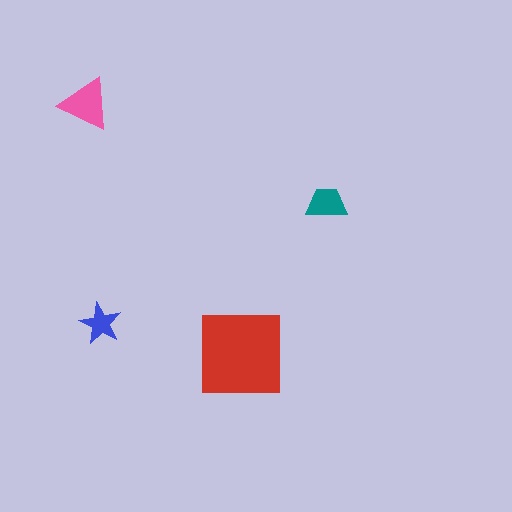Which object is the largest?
The red square.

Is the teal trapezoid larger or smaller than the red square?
Smaller.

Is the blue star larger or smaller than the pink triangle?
Smaller.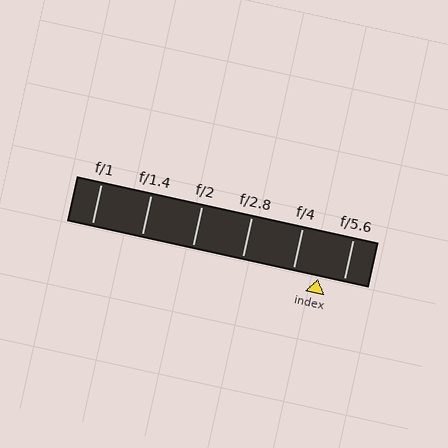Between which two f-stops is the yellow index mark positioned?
The index mark is between f/4 and f/5.6.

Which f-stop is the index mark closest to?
The index mark is closest to f/5.6.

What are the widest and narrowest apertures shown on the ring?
The widest aperture shown is f/1 and the narrowest is f/5.6.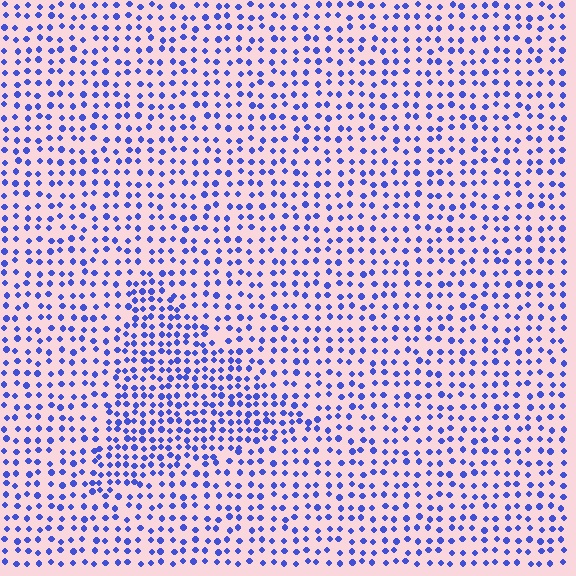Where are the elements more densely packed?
The elements are more densely packed inside the triangle boundary.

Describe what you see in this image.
The image contains small blue elements arranged at two different densities. A triangle-shaped region is visible where the elements are more densely packed than the surrounding area.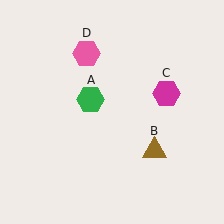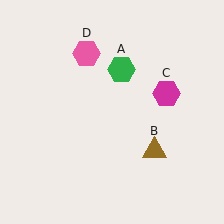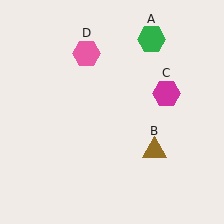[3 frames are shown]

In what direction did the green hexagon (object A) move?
The green hexagon (object A) moved up and to the right.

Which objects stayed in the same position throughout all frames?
Brown triangle (object B) and magenta hexagon (object C) and pink hexagon (object D) remained stationary.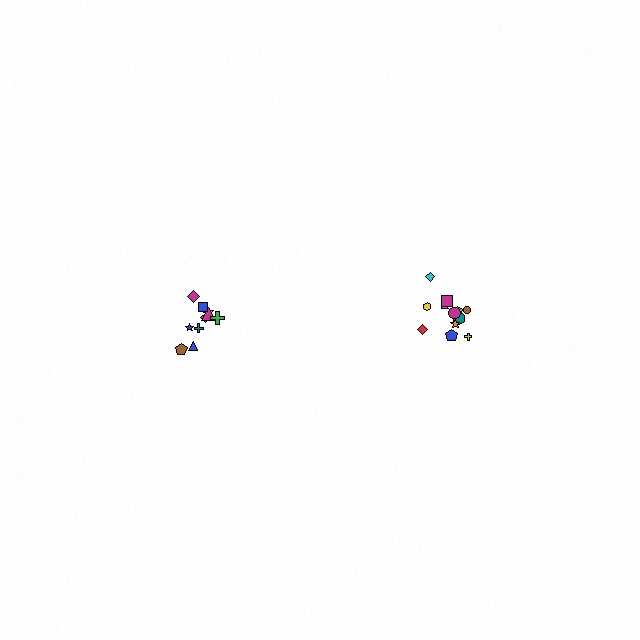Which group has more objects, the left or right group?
The right group.